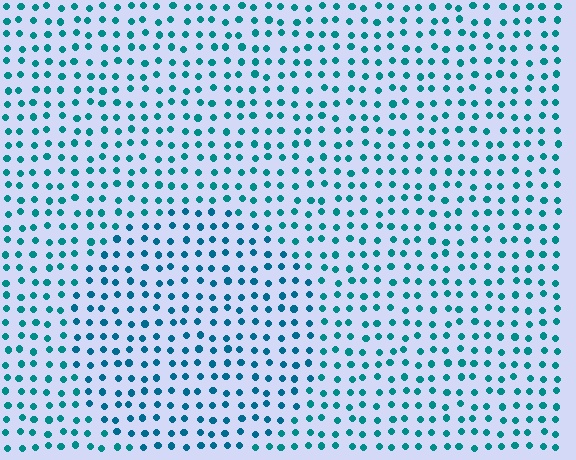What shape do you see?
I see a circle.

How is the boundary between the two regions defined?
The boundary is defined purely by a slight shift in hue (about 18 degrees). Spacing, size, and orientation are identical on both sides.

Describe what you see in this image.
The image is filled with small teal elements in a uniform arrangement. A circle-shaped region is visible where the elements are tinted to a slightly different hue, forming a subtle color boundary.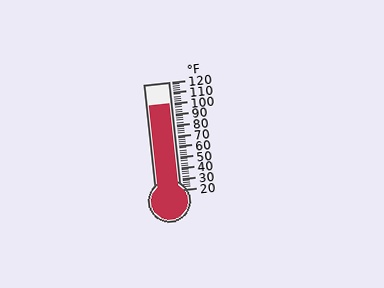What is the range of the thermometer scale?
The thermometer scale ranges from 20°F to 120°F.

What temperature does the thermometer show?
The thermometer shows approximately 100°F.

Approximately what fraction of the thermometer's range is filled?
The thermometer is filled to approximately 80% of its range.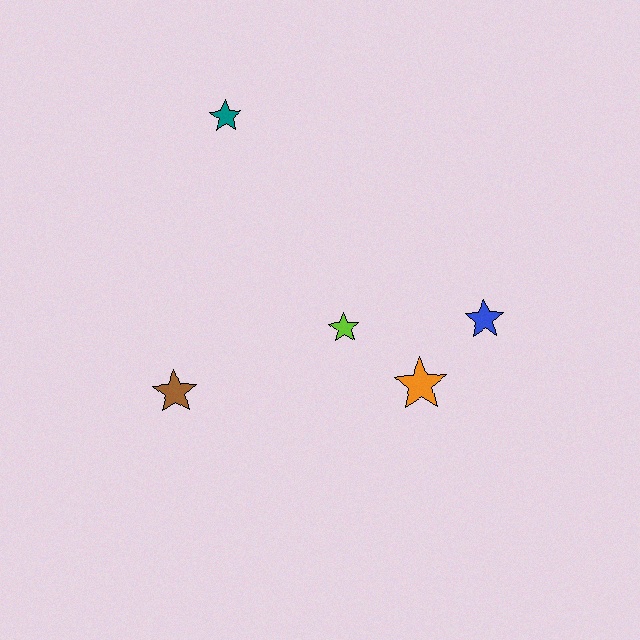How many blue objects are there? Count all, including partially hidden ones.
There is 1 blue object.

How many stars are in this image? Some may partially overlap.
There are 5 stars.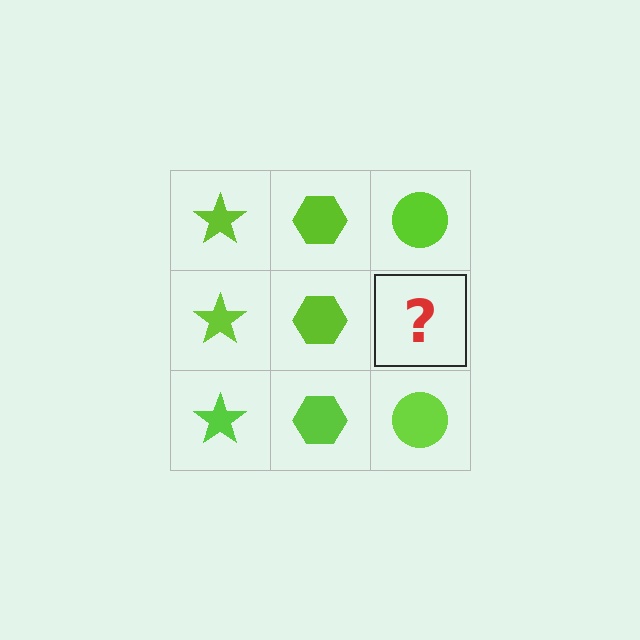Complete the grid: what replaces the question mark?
The question mark should be replaced with a lime circle.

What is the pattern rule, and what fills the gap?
The rule is that each column has a consistent shape. The gap should be filled with a lime circle.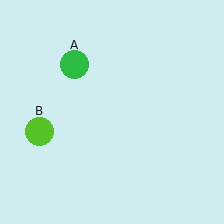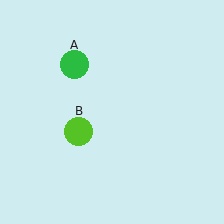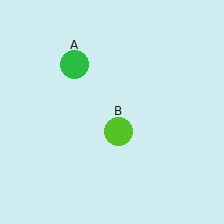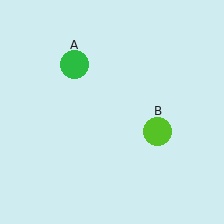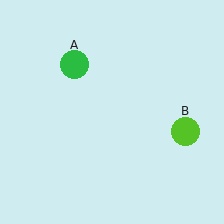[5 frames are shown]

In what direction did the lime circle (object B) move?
The lime circle (object B) moved right.